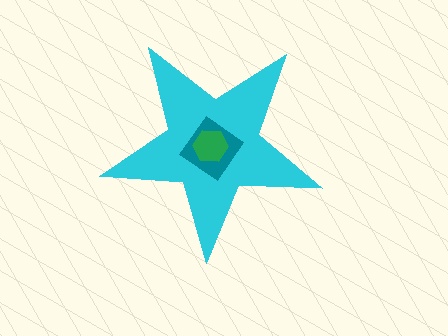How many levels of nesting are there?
3.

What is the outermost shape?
The cyan star.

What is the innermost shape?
The green hexagon.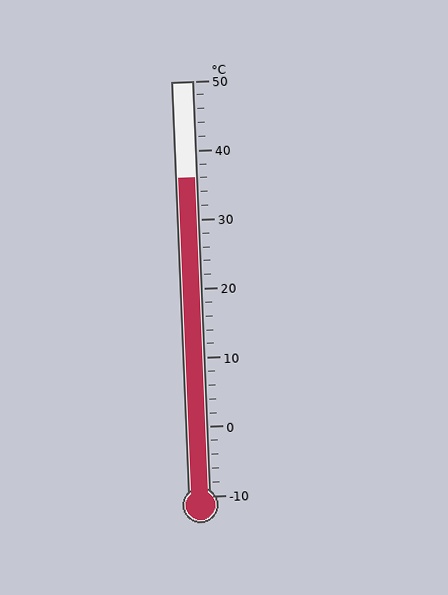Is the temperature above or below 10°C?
The temperature is above 10°C.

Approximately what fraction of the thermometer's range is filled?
The thermometer is filled to approximately 75% of its range.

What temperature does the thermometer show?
The thermometer shows approximately 36°C.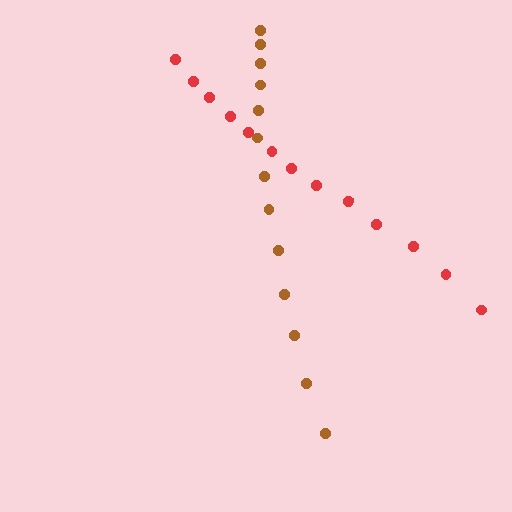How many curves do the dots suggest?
There are 2 distinct paths.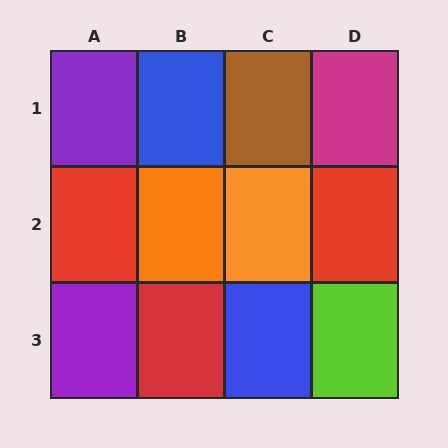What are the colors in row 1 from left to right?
Purple, blue, brown, magenta.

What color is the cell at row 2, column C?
Orange.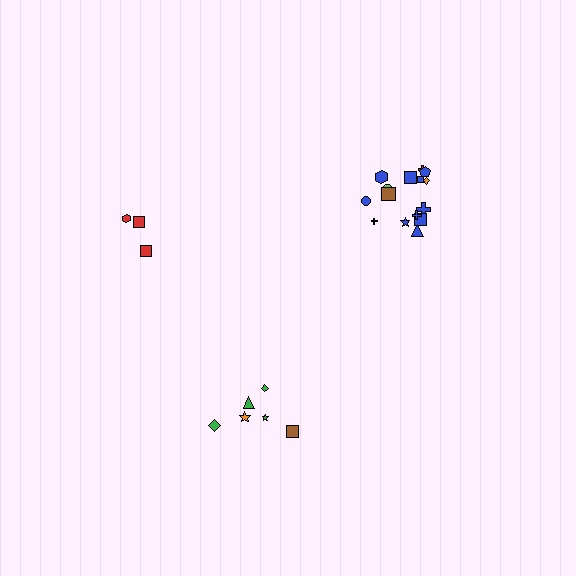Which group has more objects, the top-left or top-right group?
The top-right group.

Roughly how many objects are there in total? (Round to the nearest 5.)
Roughly 25 objects in total.